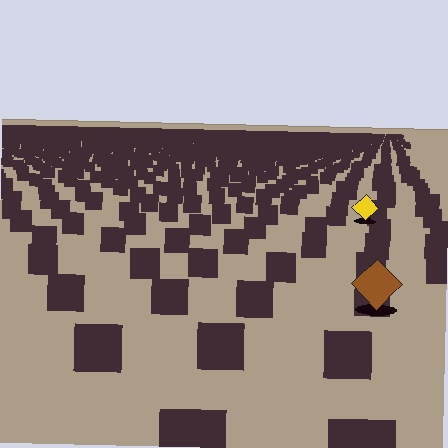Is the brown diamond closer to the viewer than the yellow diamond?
Yes. The brown diamond is closer — you can tell from the texture gradient: the ground texture is coarser near it.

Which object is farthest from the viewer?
The yellow diamond is farthest from the viewer. It appears smaller and the ground texture around it is denser.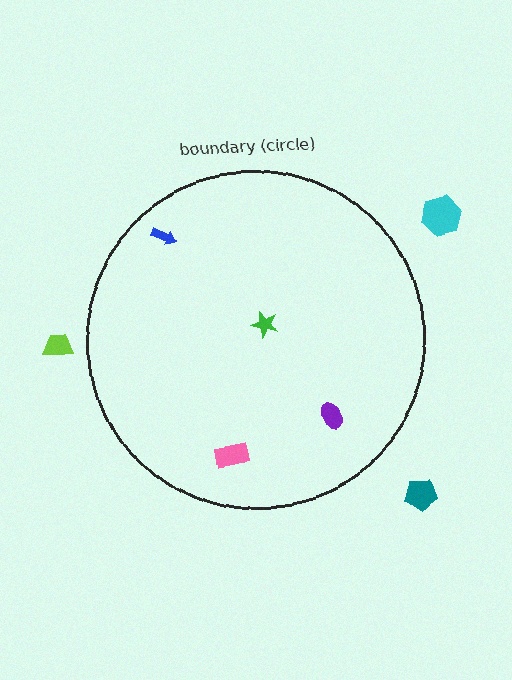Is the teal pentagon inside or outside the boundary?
Outside.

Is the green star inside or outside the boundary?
Inside.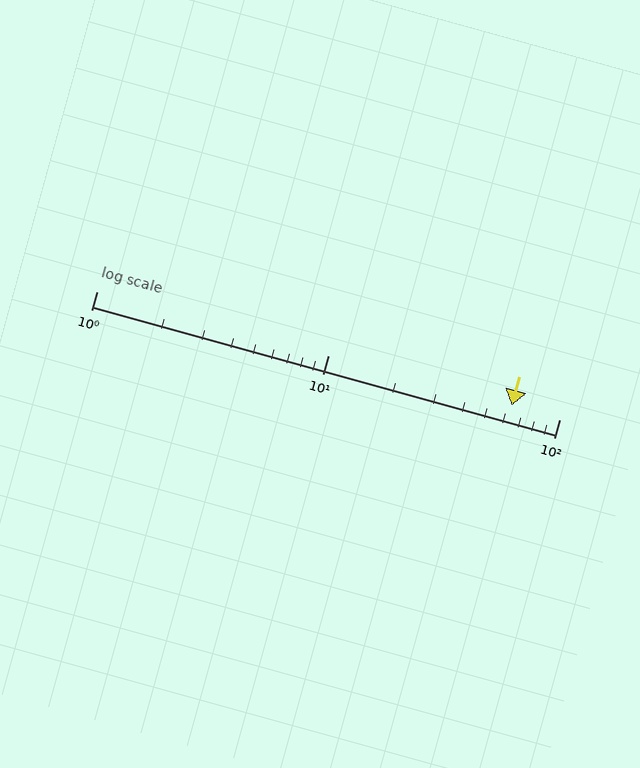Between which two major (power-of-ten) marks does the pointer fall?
The pointer is between 10 and 100.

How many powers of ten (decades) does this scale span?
The scale spans 2 decades, from 1 to 100.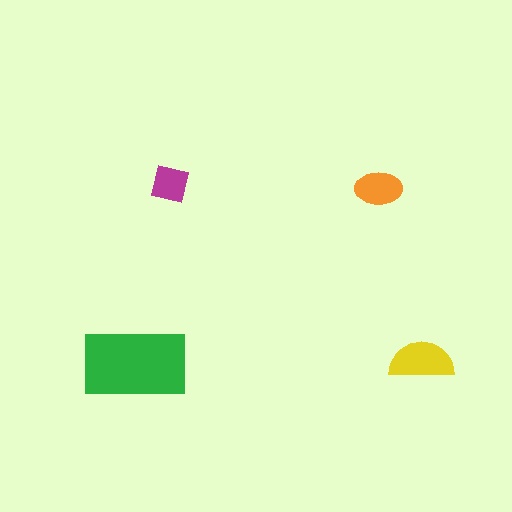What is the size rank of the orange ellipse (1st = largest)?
3rd.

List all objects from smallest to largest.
The magenta square, the orange ellipse, the yellow semicircle, the green rectangle.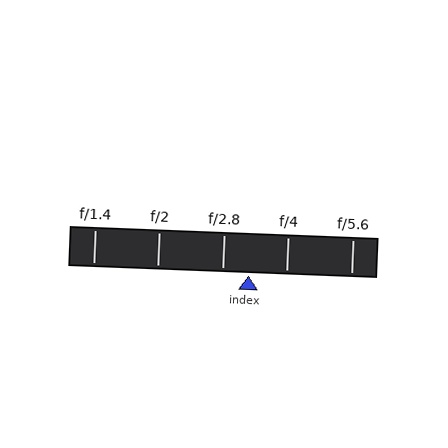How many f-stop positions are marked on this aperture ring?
There are 5 f-stop positions marked.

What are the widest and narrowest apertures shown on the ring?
The widest aperture shown is f/1.4 and the narrowest is f/5.6.